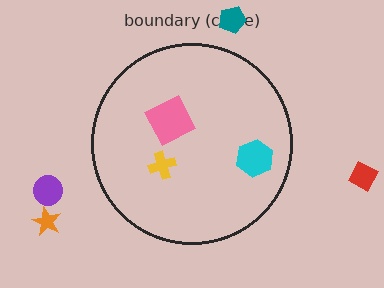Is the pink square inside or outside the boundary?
Inside.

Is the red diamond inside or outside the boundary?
Outside.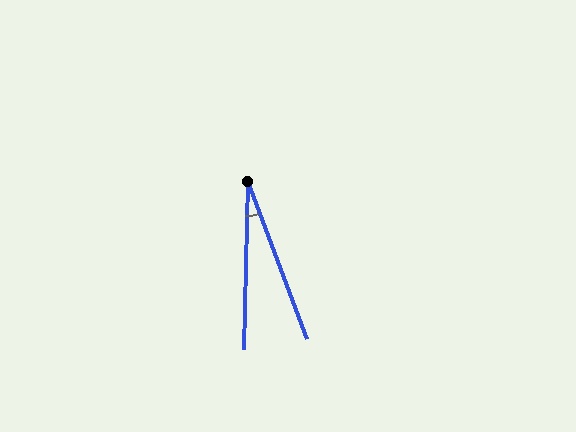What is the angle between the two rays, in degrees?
Approximately 22 degrees.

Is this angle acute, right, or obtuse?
It is acute.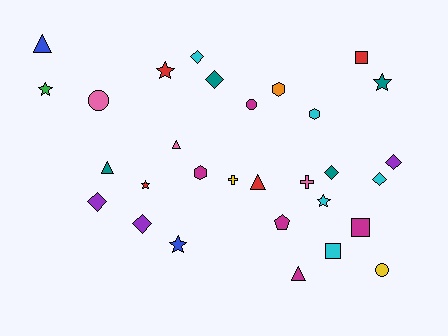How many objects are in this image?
There are 30 objects.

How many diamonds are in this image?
There are 7 diamonds.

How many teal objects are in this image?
There are 4 teal objects.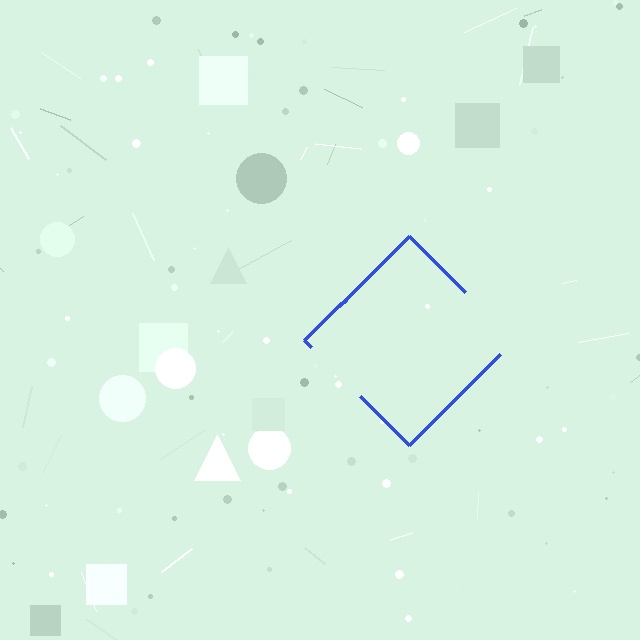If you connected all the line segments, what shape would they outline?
They would outline a diamond.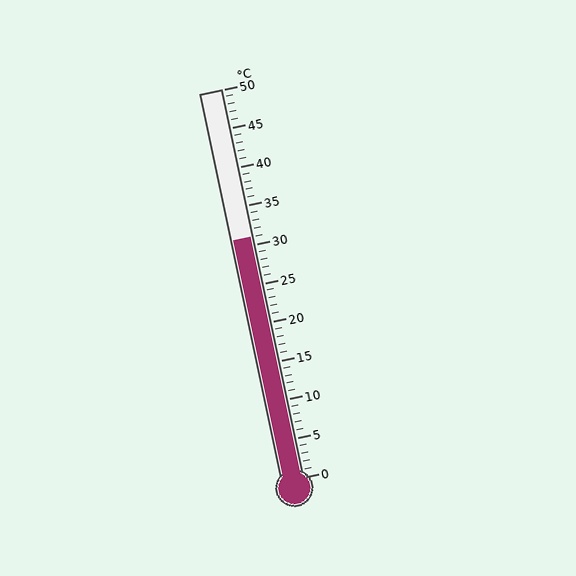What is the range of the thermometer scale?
The thermometer scale ranges from 0°C to 50°C.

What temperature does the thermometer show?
The thermometer shows approximately 31°C.